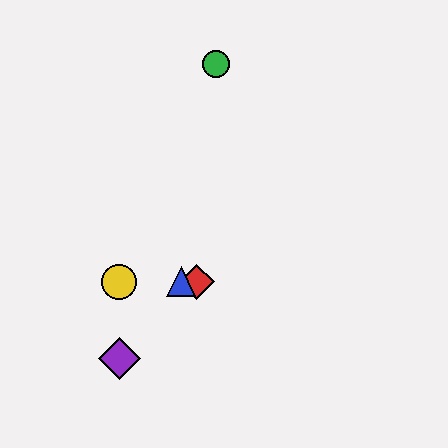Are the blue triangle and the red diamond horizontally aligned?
Yes, both are at y≈282.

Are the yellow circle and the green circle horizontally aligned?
No, the yellow circle is at y≈282 and the green circle is at y≈64.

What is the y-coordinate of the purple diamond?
The purple diamond is at y≈359.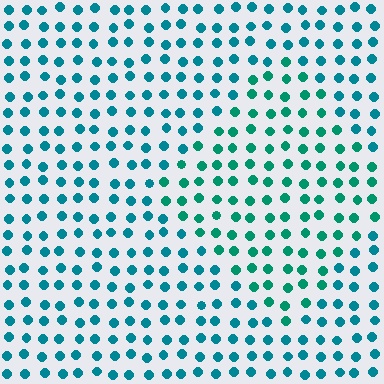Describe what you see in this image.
The image is filled with small teal elements in a uniform arrangement. A diamond-shaped region is visible where the elements are tinted to a slightly different hue, forming a subtle color boundary.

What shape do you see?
I see a diamond.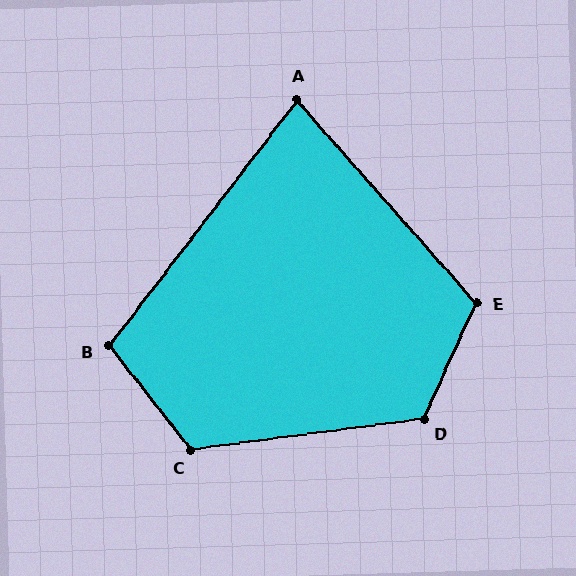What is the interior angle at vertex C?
Approximately 121 degrees (obtuse).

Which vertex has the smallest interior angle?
A, at approximately 79 degrees.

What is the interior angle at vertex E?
Approximately 114 degrees (obtuse).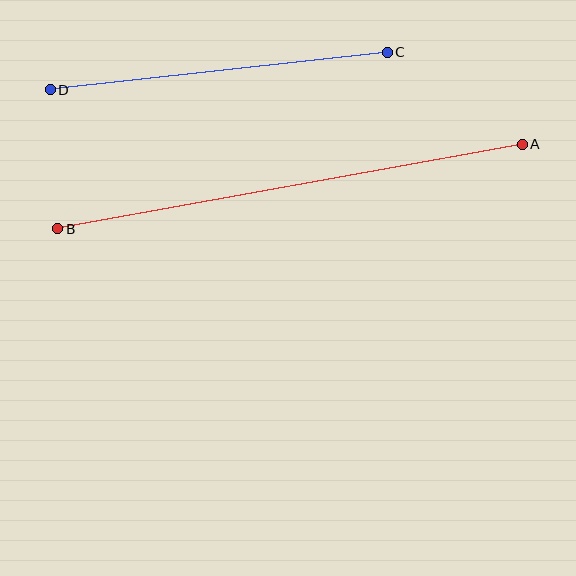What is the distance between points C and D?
The distance is approximately 339 pixels.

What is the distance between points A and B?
The distance is approximately 472 pixels.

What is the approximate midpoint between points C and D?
The midpoint is at approximately (219, 71) pixels.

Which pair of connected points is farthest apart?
Points A and B are farthest apart.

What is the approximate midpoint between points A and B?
The midpoint is at approximately (290, 187) pixels.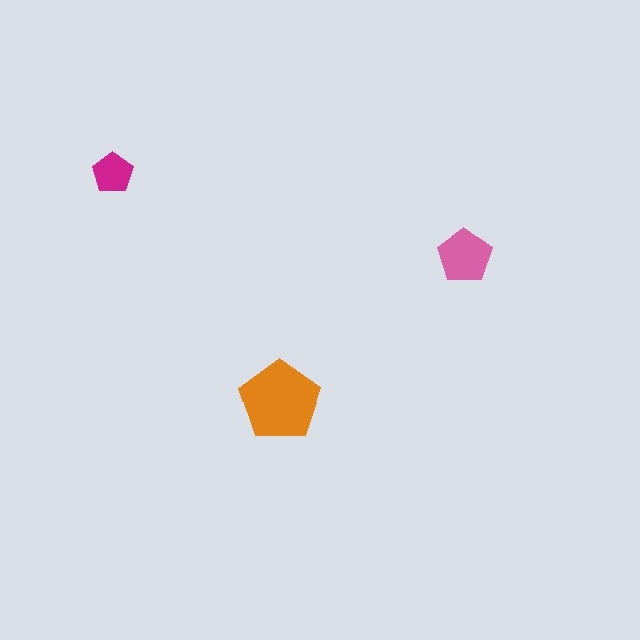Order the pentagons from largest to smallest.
the orange one, the pink one, the magenta one.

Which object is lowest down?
The orange pentagon is bottommost.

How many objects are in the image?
There are 3 objects in the image.